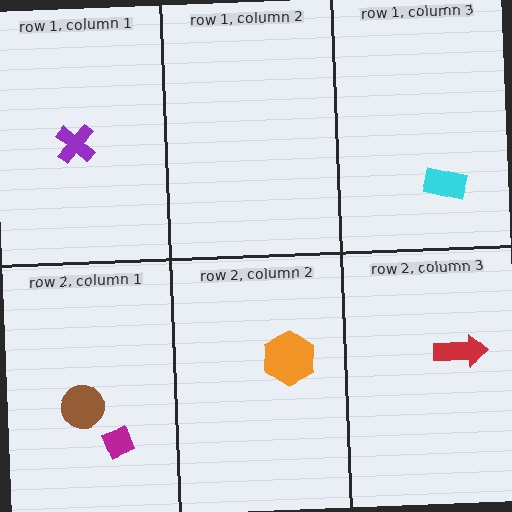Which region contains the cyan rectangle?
The row 1, column 3 region.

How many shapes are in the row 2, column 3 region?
1.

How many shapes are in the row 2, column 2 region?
1.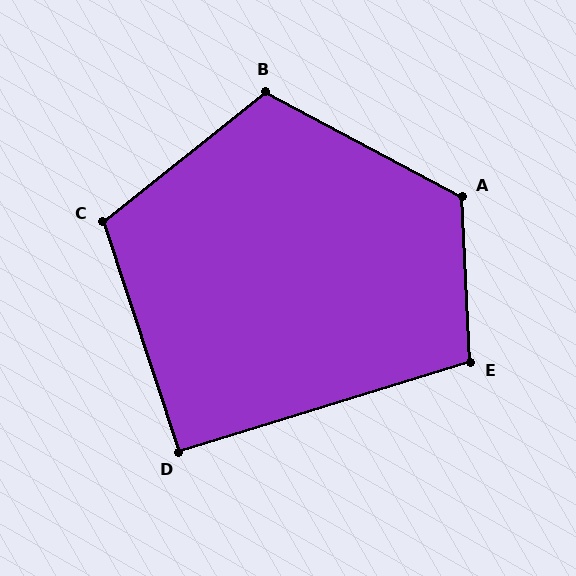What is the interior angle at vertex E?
Approximately 104 degrees (obtuse).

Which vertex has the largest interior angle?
A, at approximately 121 degrees.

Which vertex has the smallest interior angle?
D, at approximately 91 degrees.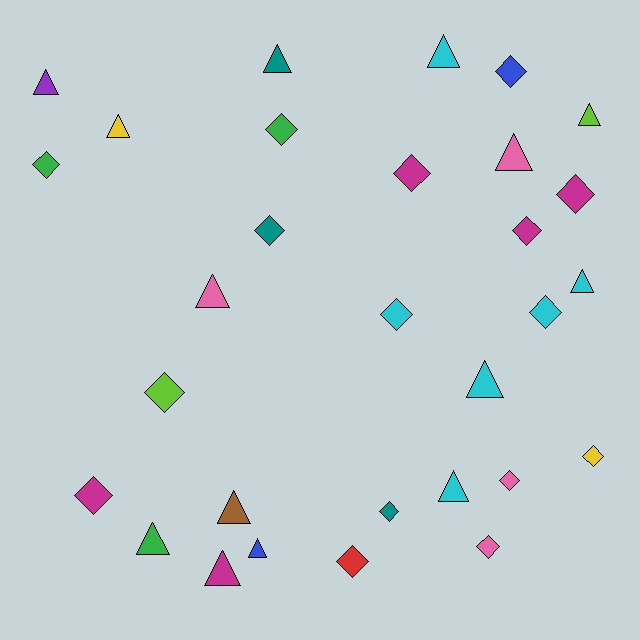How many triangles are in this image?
There are 14 triangles.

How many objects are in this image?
There are 30 objects.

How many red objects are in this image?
There is 1 red object.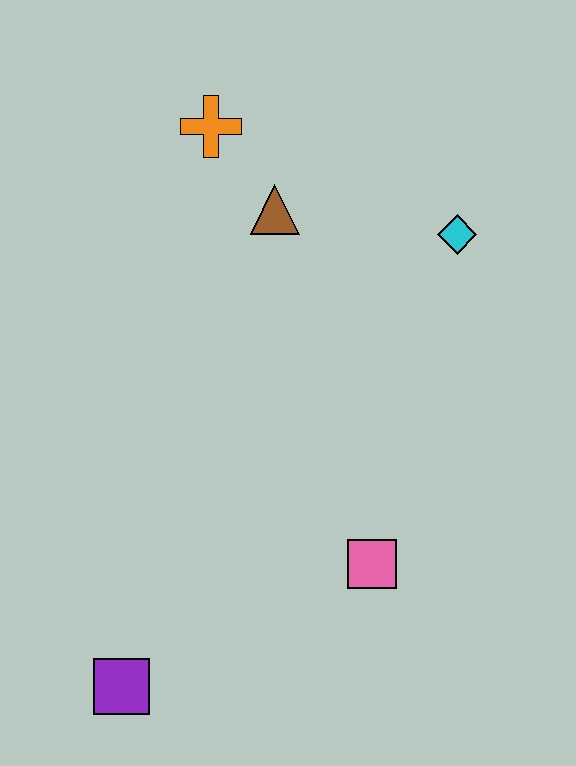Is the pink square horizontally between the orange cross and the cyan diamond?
Yes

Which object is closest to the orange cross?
The brown triangle is closest to the orange cross.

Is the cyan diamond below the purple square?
No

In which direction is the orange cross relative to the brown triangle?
The orange cross is above the brown triangle.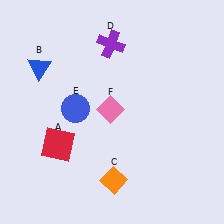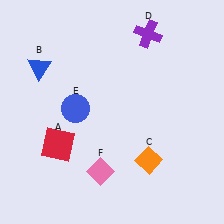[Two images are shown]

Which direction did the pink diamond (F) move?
The pink diamond (F) moved down.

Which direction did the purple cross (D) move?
The purple cross (D) moved right.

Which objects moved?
The objects that moved are: the orange diamond (C), the purple cross (D), the pink diamond (F).